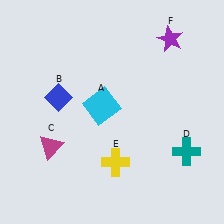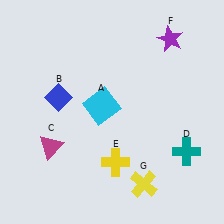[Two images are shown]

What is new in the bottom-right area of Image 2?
A yellow cross (G) was added in the bottom-right area of Image 2.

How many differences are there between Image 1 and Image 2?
There is 1 difference between the two images.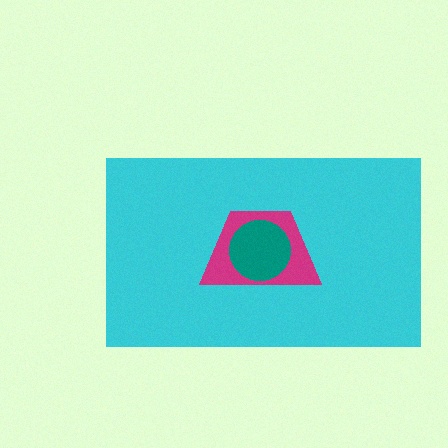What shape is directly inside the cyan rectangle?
The magenta trapezoid.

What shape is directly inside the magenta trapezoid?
The teal circle.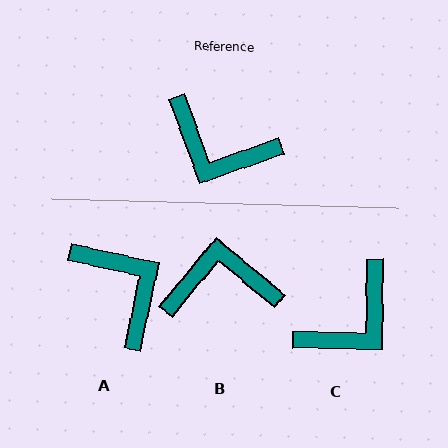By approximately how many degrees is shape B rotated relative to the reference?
Approximately 149 degrees clockwise.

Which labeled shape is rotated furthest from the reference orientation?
B, about 149 degrees away.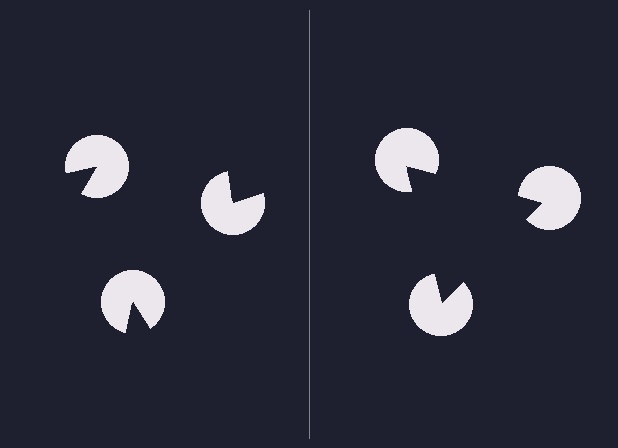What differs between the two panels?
The pac-man discs are positioned identically on both sides; only the wedge orientations differ. On the right they align to a triangle; on the left they are misaligned.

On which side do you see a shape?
An illusory triangle appears on the right side. On the left side the wedge cuts are rotated, so no coherent shape forms.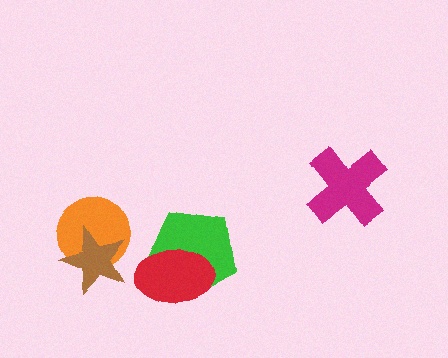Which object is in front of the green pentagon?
The red ellipse is in front of the green pentagon.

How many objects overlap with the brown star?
1 object overlaps with the brown star.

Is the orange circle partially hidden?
Yes, it is partially covered by another shape.